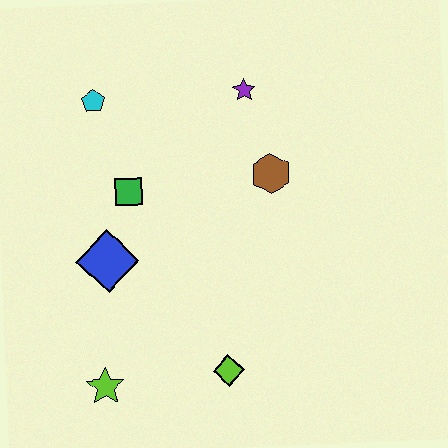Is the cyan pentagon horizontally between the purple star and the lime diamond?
No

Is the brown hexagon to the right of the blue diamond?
Yes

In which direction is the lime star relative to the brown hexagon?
The lime star is below the brown hexagon.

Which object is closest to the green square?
The blue diamond is closest to the green square.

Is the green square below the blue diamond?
No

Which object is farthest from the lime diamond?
The cyan pentagon is farthest from the lime diamond.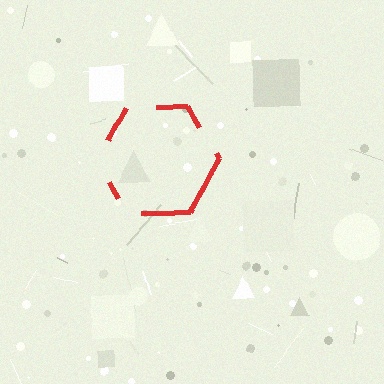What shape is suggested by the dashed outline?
The dashed outline suggests a hexagon.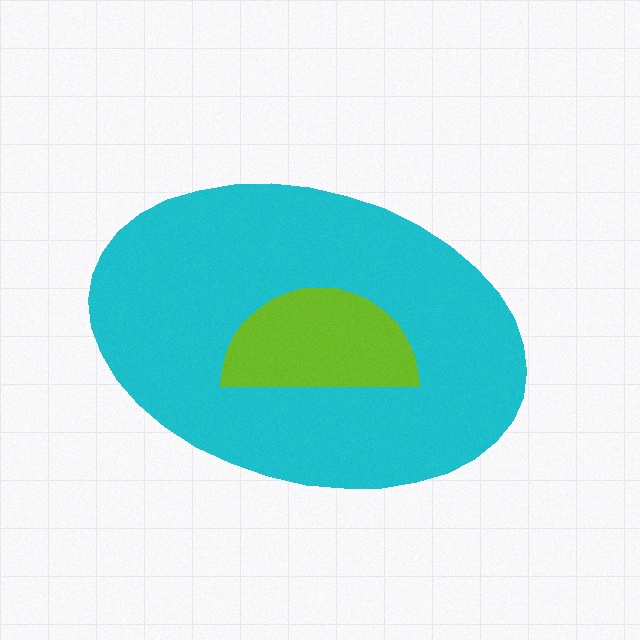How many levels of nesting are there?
2.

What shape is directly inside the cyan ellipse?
The lime semicircle.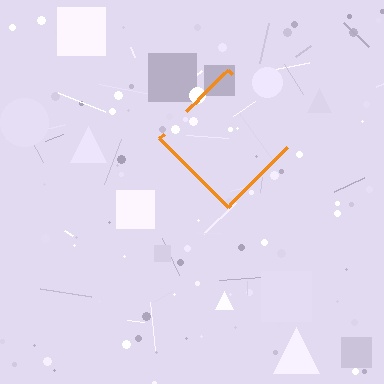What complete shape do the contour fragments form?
The contour fragments form a diamond.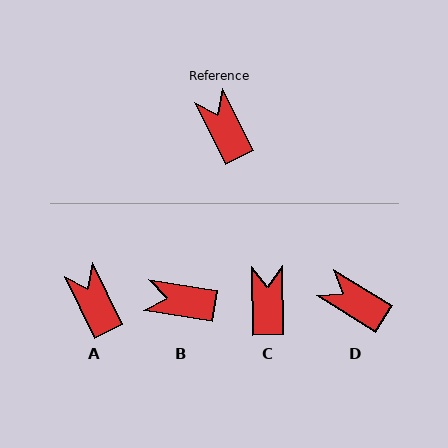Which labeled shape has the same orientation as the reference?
A.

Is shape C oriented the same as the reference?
No, it is off by about 25 degrees.